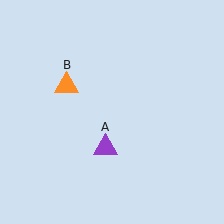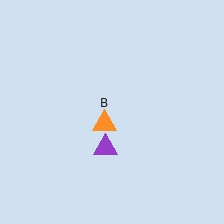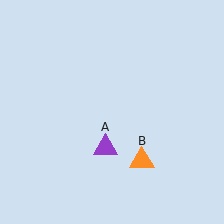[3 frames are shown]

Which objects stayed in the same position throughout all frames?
Purple triangle (object A) remained stationary.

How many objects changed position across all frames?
1 object changed position: orange triangle (object B).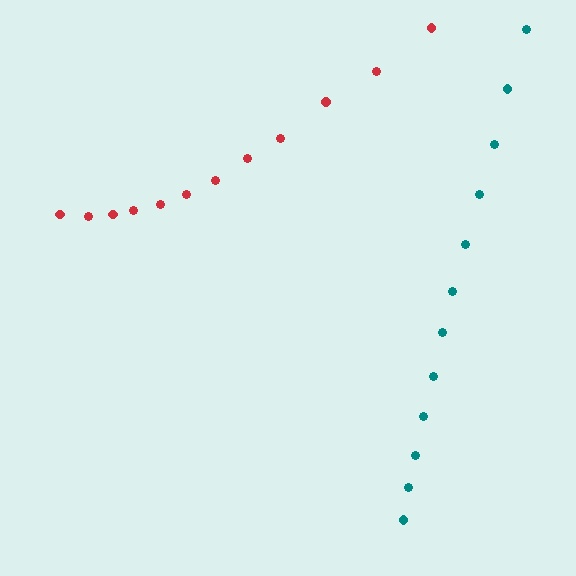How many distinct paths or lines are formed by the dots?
There are 2 distinct paths.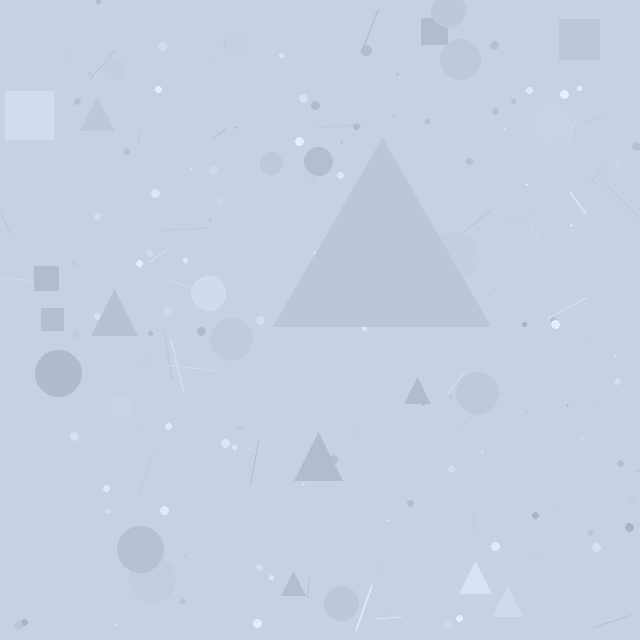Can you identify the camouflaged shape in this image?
The camouflaged shape is a triangle.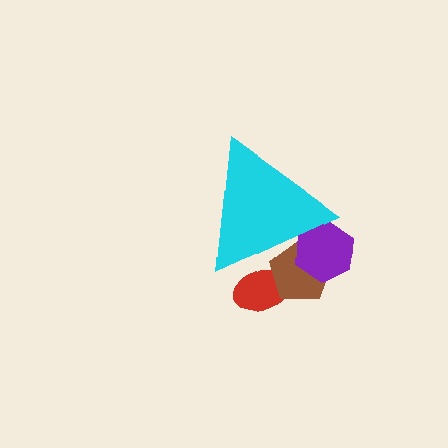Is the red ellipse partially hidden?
Yes, the red ellipse is partially hidden behind the cyan triangle.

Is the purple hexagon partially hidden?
Yes, the purple hexagon is partially hidden behind the cyan triangle.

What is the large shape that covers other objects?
A cyan triangle.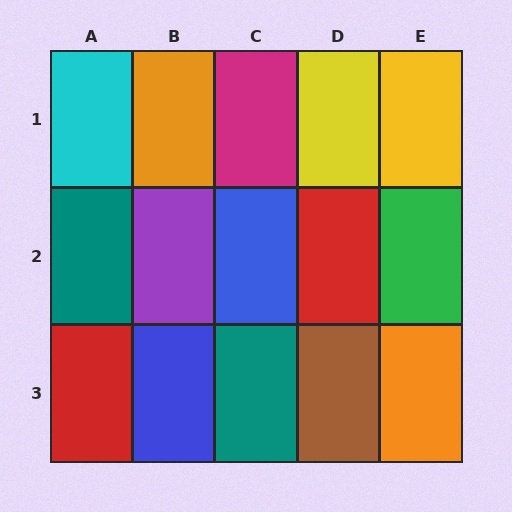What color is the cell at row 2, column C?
Blue.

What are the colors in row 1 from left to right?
Cyan, orange, magenta, yellow, yellow.